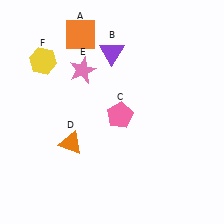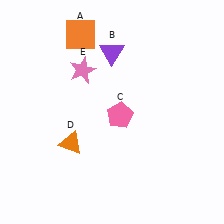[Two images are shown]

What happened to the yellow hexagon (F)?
The yellow hexagon (F) was removed in Image 2. It was in the top-left area of Image 1.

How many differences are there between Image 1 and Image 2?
There is 1 difference between the two images.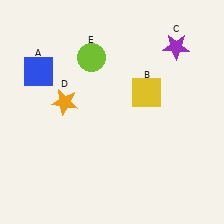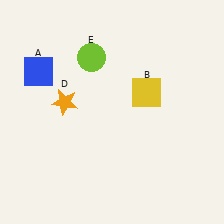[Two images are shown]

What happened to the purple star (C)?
The purple star (C) was removed in Image 2. It was in the top-right area of Image 1.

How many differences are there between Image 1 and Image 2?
There is 1 difference between the two images.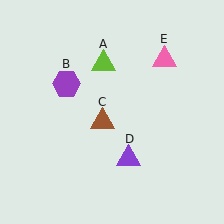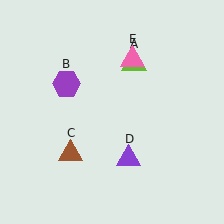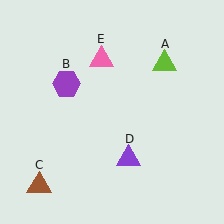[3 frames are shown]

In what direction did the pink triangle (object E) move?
The pink triangle (object E) moved left.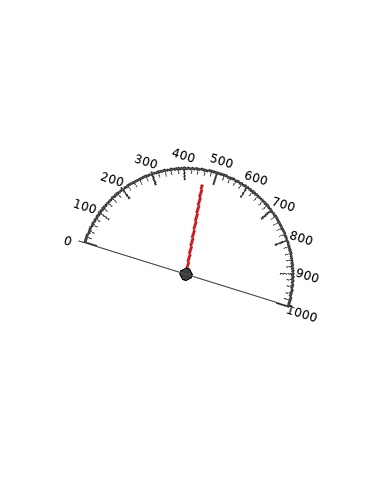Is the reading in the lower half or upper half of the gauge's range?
The reading is in the lower half of the range (0 to 1000).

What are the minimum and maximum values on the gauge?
The gauge ranges from 0 to 1000.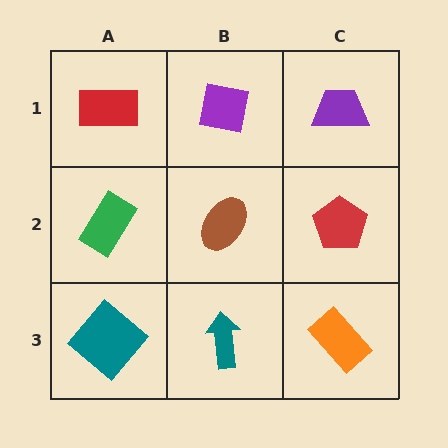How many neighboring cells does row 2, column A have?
3.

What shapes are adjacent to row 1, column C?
A red pentagon (row 2, column C), a purple square (row 1, column B).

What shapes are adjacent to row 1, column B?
A brown ellipse (row 2, column B), a red rectangle (row 1, column A), a purple trapezoid (row 1, column C).